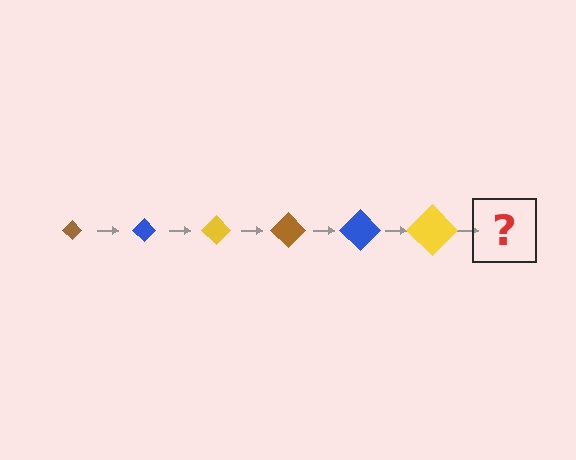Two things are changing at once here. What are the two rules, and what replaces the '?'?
The two rules are that the diamond grows larger each step and the color cycles through brown, blue, and yellow. The '?' should be a brown diamond, larger than the previous one.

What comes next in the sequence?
The next element should be a brown diamond, larger than the previous one.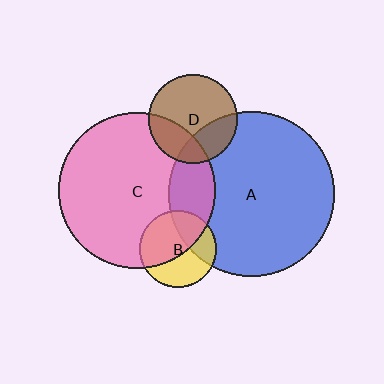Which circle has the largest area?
Circle A (blue).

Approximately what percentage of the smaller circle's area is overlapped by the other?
Approximately 25%.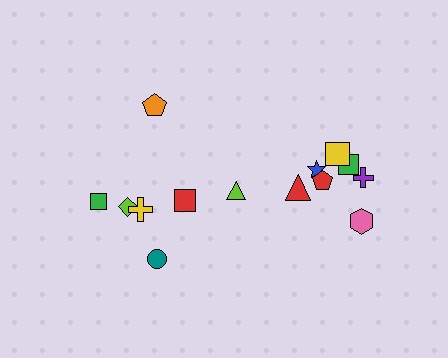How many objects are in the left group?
There are 6 objects.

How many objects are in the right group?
There are 8 objects.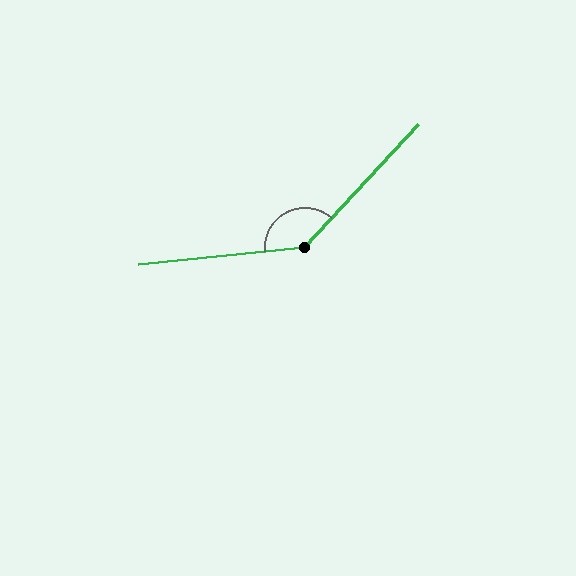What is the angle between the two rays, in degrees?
Approximately 139 degrees.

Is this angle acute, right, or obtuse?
It is obtuse.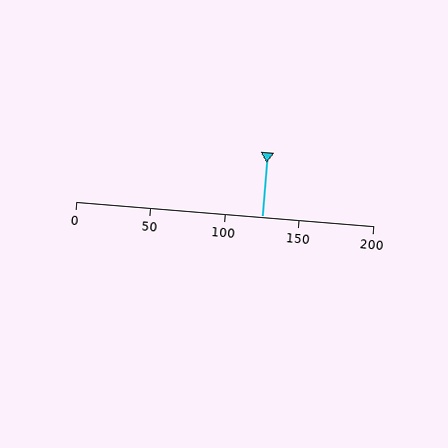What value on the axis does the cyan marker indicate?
The marker indicates approximately 125.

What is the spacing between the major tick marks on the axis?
The major ticks are spaced 50 apart.